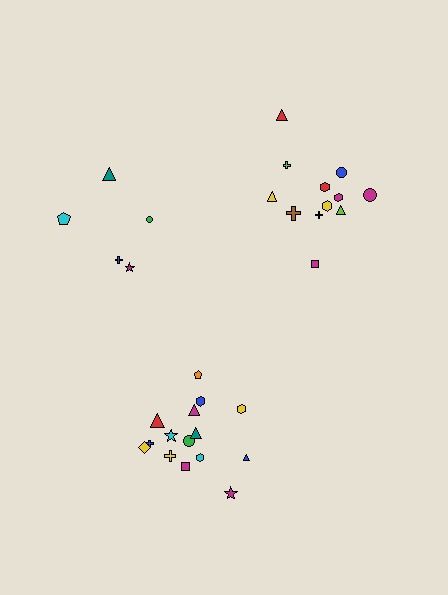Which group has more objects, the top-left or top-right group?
The top-right group.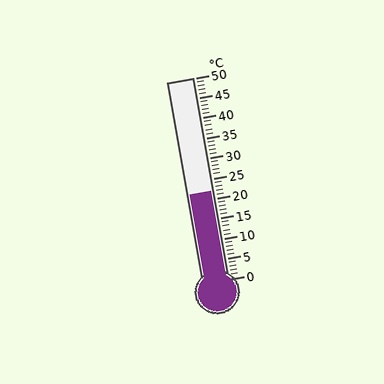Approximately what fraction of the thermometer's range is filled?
The thermometer is filled to approximately 45% of its range.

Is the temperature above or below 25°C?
The temperature is below 25°C.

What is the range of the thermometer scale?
The thermometer scale ranges from 0°C to 50°C.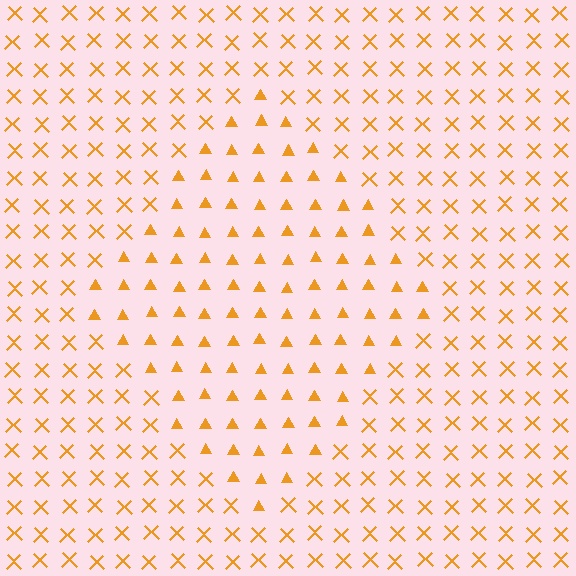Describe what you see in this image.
The image is filled with small orange elements arranged in a uniform grid. A diamond-shaped region contains triangles, while the surrounding area contains X marks. The boundary is defined purely by the change in element shape.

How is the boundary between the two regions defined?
The boundary is defined by a change in element shape: triangles inside vs. X marks outside. All elements share the same color and spacing.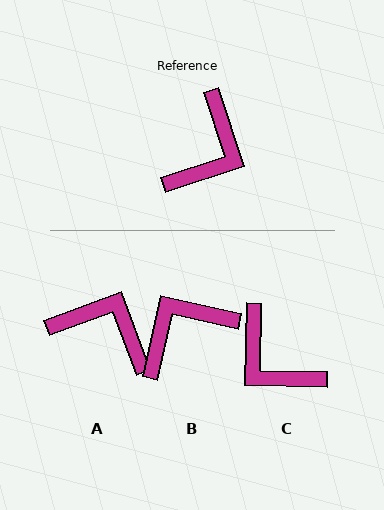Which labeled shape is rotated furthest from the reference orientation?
B, about 148 degrees away.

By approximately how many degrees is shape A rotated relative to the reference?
Approximately 92 degrees counter-clockwise.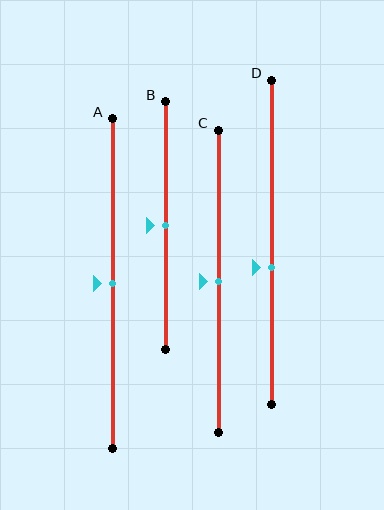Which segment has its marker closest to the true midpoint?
Segment A has its marker closest to the true midpoint.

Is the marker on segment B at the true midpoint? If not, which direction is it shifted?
Yes, the marker on segment B is at the true midpoint.